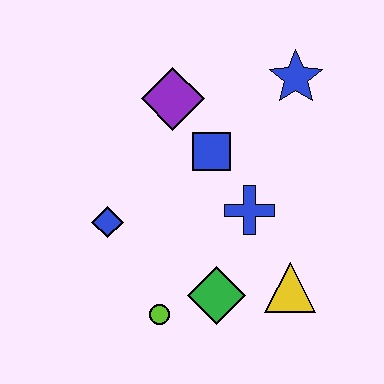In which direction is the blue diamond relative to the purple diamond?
The blue diamond is below the purple diamond.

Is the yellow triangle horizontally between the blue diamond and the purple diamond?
No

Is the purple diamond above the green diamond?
Yes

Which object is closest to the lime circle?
The green diamond is closest to the lime circle.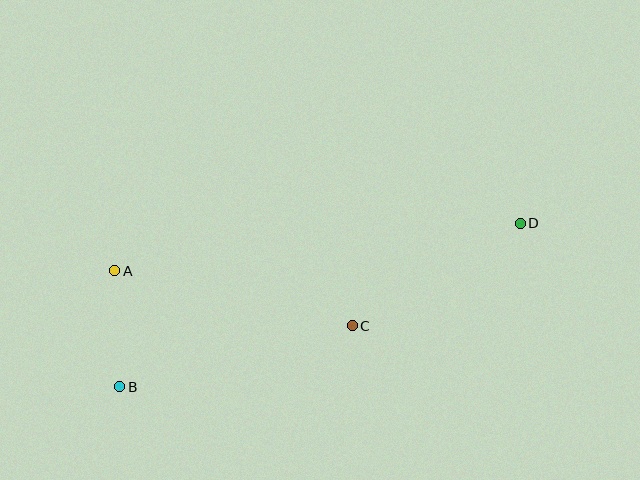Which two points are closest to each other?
Points A and B are closest to each other.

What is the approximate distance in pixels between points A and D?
The distance between A and D is approximately 408 pixels.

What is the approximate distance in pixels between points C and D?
The distance between C and D is approximately 197 pixels.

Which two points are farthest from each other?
Points B and D are farthest from each other.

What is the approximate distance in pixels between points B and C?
The distance between B and C is approximately 241 pixels.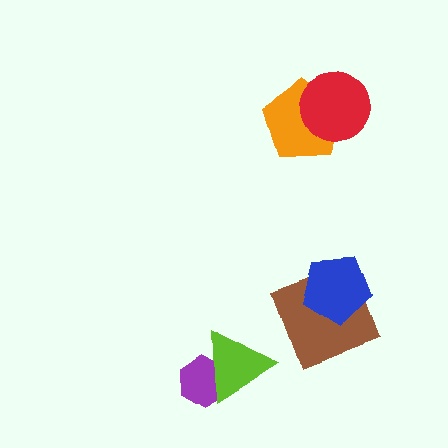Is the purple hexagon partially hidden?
Yes, it is partially covered by another shape.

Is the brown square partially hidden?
Yes, it is partially covered by another shape.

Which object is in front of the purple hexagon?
The lime triangle is in front of the purple hexagon.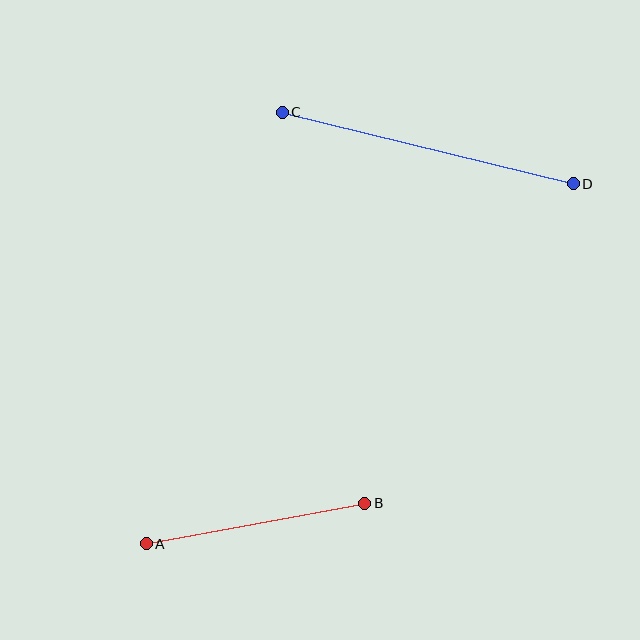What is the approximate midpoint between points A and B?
The midpoint is at approximately (256, 524) pixels.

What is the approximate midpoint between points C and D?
The midpoint is at approximately (428, 148) pixels.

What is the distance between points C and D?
The distance is approximately 300 pixels.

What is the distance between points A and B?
The distance is approximately 222 pixels.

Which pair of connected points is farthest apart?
Points C and D are farthest apart.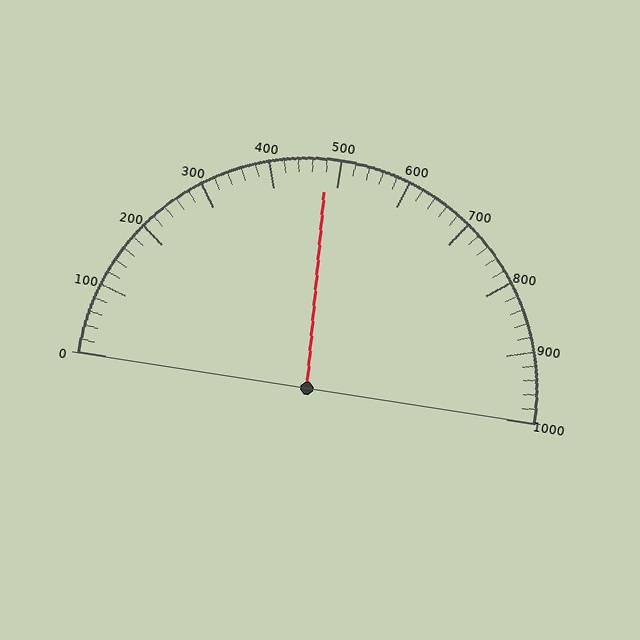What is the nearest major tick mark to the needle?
The nearest major tick mark is 500.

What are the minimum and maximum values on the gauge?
The gauge ranges from 0 to 1000.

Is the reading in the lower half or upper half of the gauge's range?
The reading is in the lower half of the range (0 to 1000).